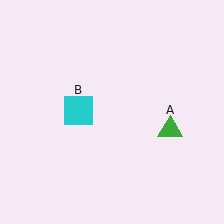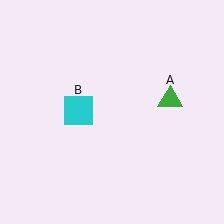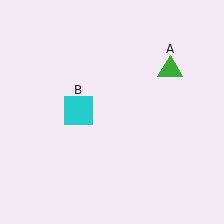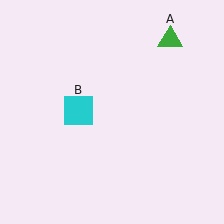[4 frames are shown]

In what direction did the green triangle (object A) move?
The green triangle (object A) moved up.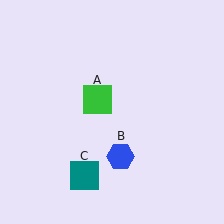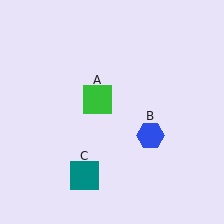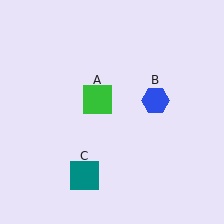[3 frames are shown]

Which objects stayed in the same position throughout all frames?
Green square (object A) and teal square (object C) remained stationary.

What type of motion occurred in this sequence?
The blue hexagon (object B) rotated counterclockwise around the center of the scene.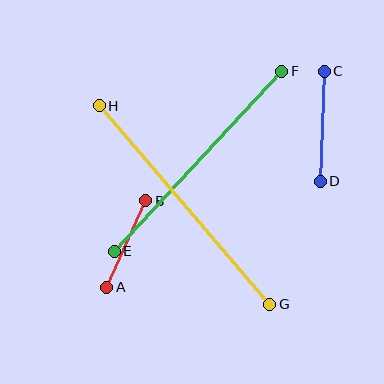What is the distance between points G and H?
The distance is approximately 262 pixels.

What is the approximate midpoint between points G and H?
The midpoint is at approximately (185, 205) pixels.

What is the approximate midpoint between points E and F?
The midpoint is at approximately (198, 161) pixels.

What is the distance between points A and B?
The distance is approximately 95 pixels.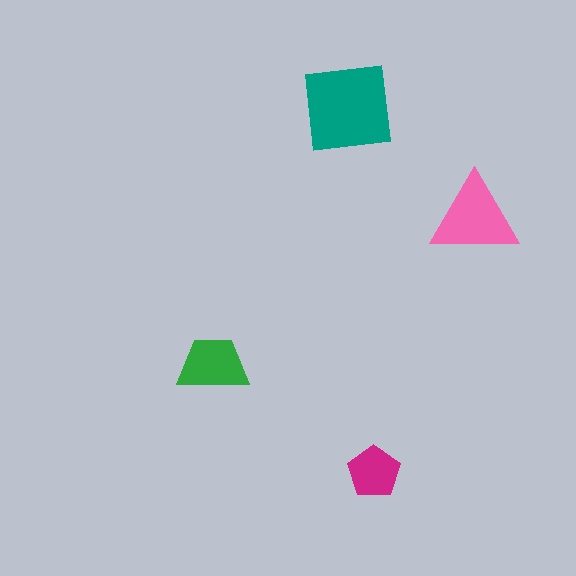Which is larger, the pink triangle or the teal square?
The teal square.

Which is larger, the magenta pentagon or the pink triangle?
The pink triangle.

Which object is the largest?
The teal square.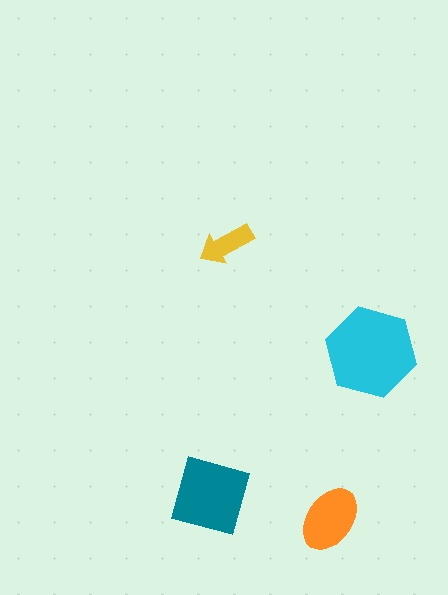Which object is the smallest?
The yellow arrow.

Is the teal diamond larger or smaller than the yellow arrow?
Larger.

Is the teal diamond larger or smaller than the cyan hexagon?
Smaller.